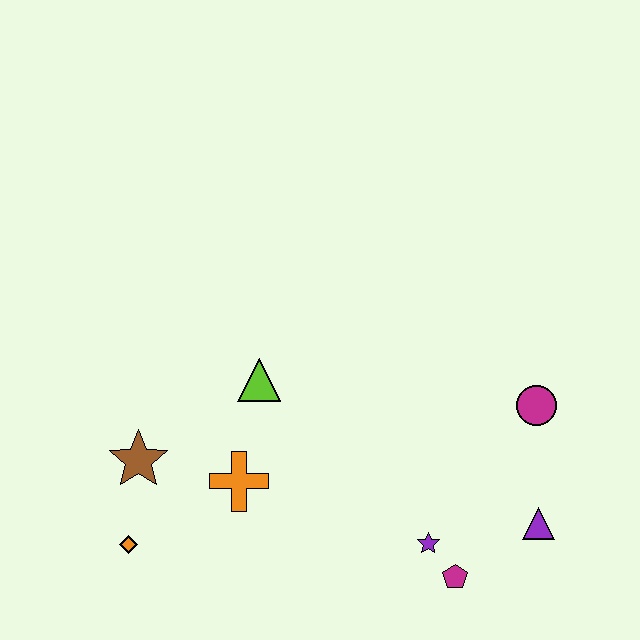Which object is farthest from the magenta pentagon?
The brown star is farthest from the magenta pentagon.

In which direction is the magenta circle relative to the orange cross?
The magenta circle is to the right of the orange cross.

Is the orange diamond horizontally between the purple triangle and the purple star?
No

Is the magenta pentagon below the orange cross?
Yes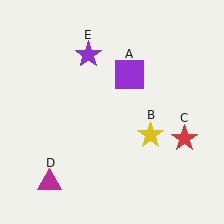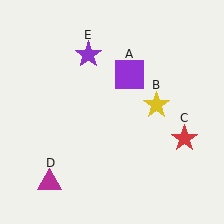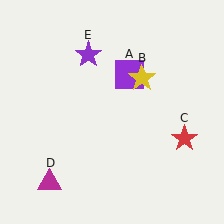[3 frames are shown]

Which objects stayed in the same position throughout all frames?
Purple square (object A) and red star (object C) and magenta triangle (object D) and purple star (object E) remained stationary.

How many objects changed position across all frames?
1 object changed position: yellow star (object B).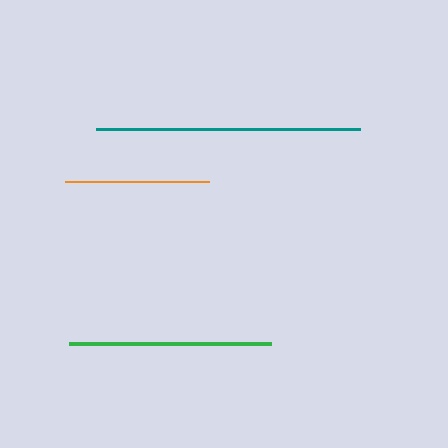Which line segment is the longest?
The teal line is the longest at approximately 264 pixels.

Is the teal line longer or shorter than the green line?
The teal line is longer than the green line.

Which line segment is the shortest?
The orange line is the shortest at approximately 144 pixels.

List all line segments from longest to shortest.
From longest to shortest: teal, green, orange.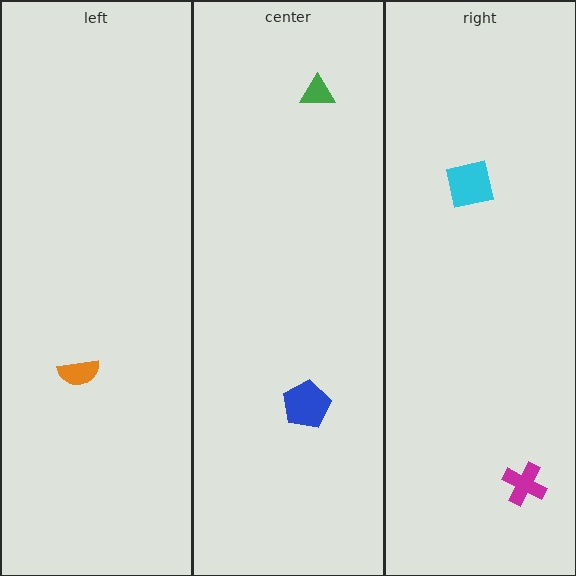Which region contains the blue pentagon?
The center region.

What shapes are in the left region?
The orange semicircle.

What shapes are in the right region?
The magenta cross, the cyan square.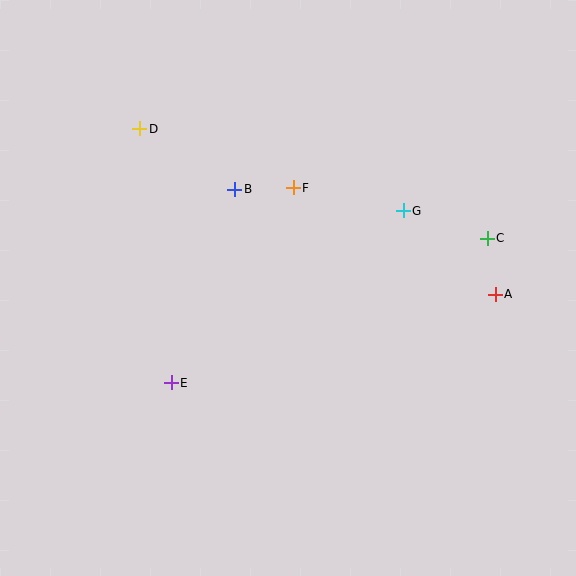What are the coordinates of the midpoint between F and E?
The midpoint between F and E is at (232, 285).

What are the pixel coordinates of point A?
Point A is at (495, 294).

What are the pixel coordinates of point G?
Point G is at (403, 211).